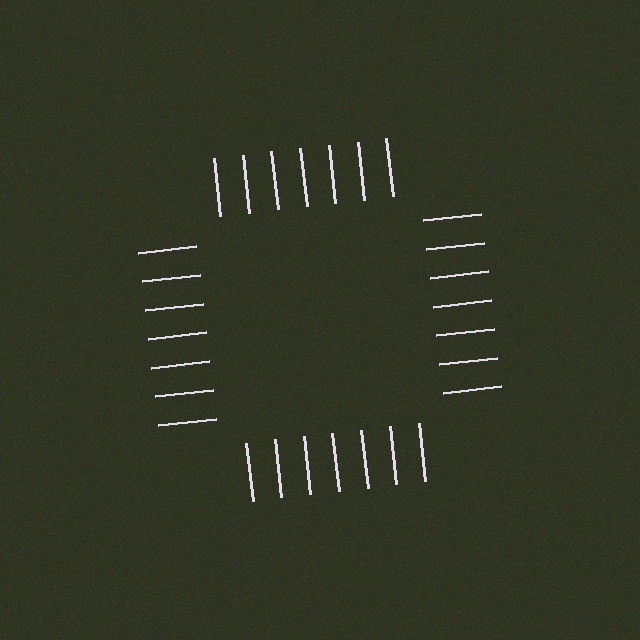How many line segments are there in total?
28 — 7 along each of the 4 edges.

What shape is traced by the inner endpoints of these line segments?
An illusory square — the line segments terminate on its edges but no continuous stroke is drawn.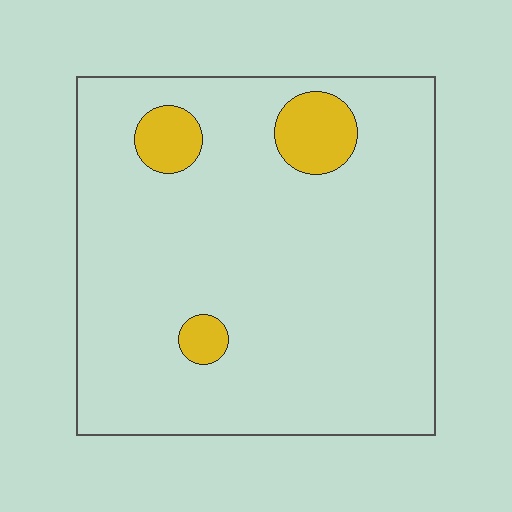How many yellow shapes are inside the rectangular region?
3.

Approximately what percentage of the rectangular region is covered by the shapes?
Approximately 10%.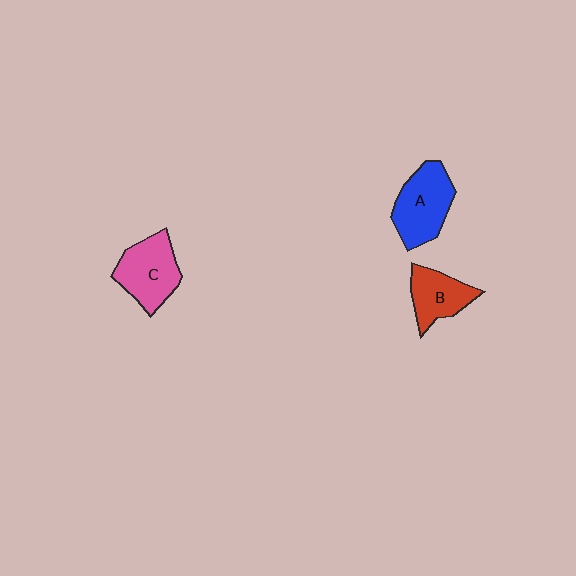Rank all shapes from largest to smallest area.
From largest to smallest: A (blue), C (pink), B (red).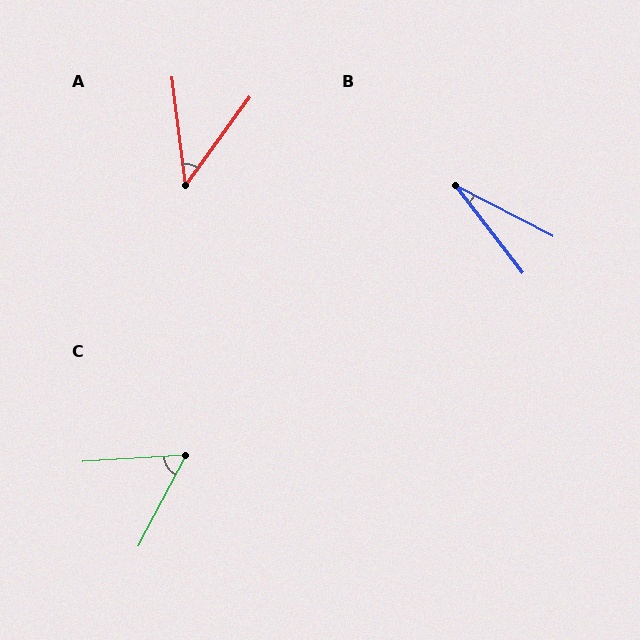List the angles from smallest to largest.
B (25°), A (43°), C (59°).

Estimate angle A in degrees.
Approximately 43 degrees.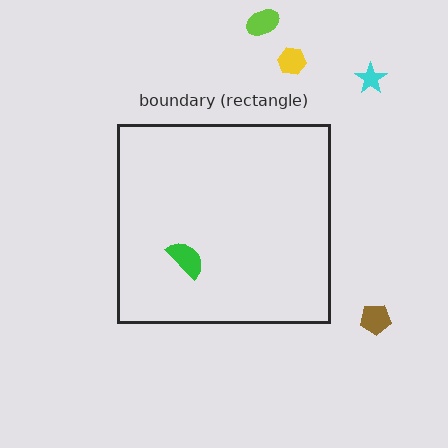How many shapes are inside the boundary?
1 inside, 4 outside.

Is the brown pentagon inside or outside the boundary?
Outside.